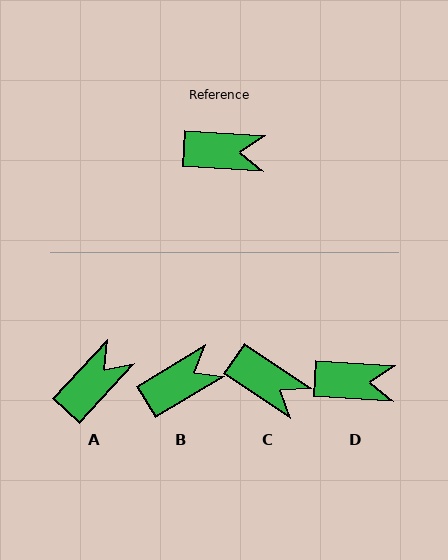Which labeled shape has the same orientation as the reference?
D.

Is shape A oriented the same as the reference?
No, it is off by about 51 degrees.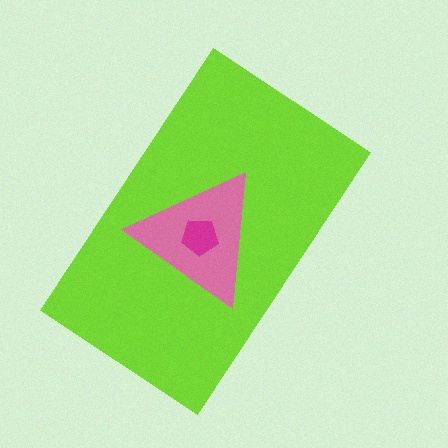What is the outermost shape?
The lime rectangle.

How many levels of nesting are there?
3.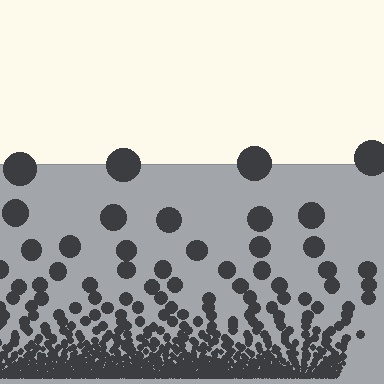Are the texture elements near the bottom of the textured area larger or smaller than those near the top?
Smaller. The gradient is inverted — elements near the bottom are smaller and denser.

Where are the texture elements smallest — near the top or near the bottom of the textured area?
Near the bottom.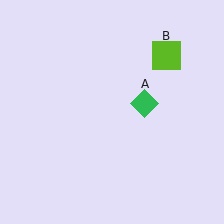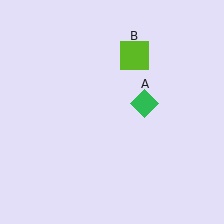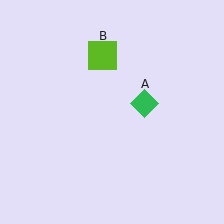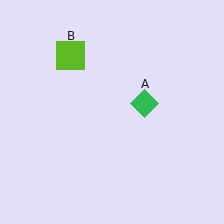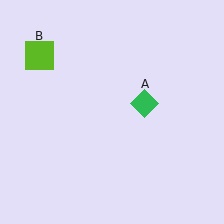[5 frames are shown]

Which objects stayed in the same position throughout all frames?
Green diamond (object A) remained stationary.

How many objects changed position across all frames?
1 object changed position: lime square (object B).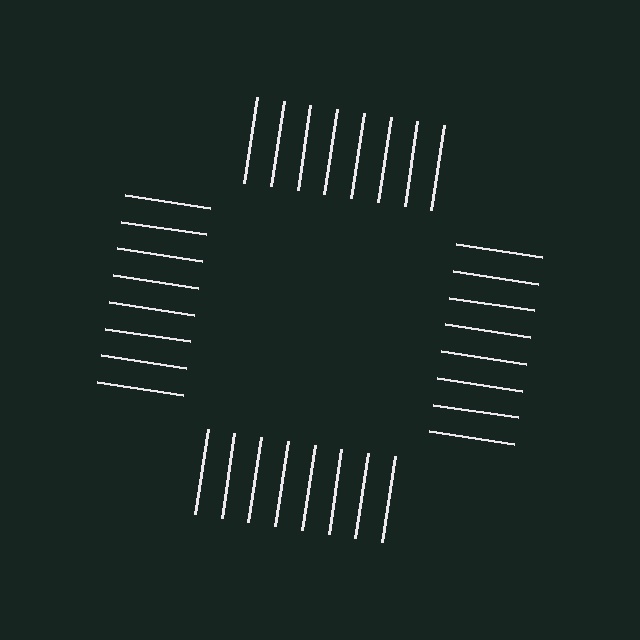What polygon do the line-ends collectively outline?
An illusory square — the line segments terminate on its edges but no continuous stroke is drawn.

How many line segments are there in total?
32 — 8 along each of the 4 edges.